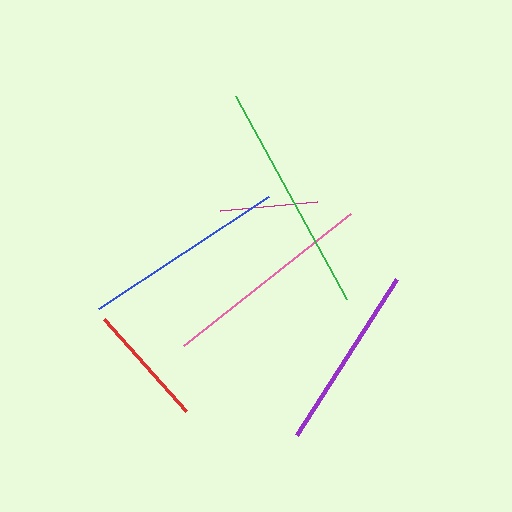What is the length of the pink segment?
The pink segment is approximately 213 pixels long.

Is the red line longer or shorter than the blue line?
The blue line is longer than the red line.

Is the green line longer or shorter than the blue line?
The green line is longer than the blue line.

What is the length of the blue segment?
The blue segment is approximately 203 pixels long.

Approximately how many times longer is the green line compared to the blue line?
The green line is approximately 1.1 times the length of the blue line.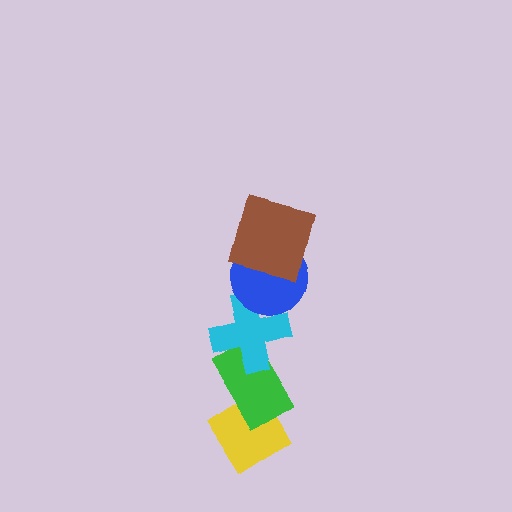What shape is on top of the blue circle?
The brown square is on top of the blue circle.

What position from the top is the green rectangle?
The green rectangle is 4th from the top.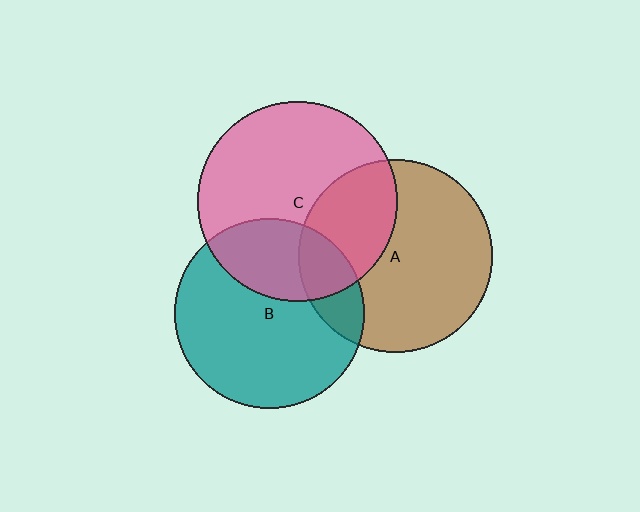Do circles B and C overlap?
Yes.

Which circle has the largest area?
Circle C (pink).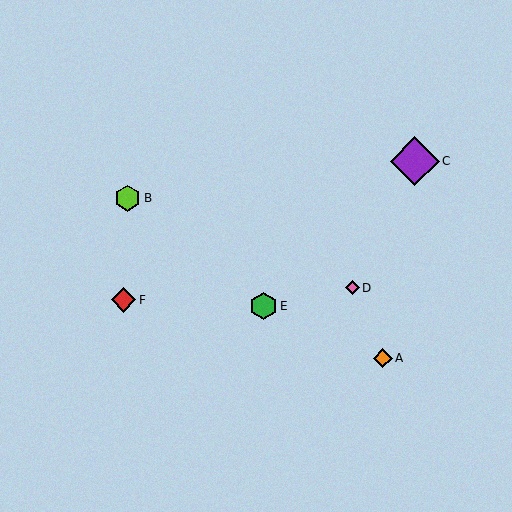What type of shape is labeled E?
Shape E is a green hexagon.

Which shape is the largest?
The purple diamond (labeled C) is the largest.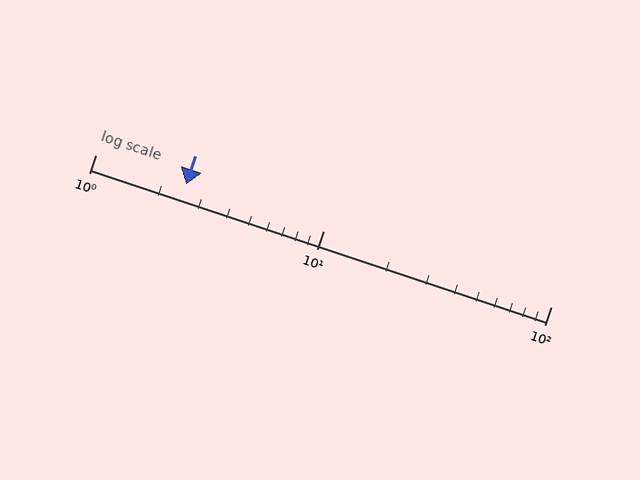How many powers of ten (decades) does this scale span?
The scale spans 2 decades, from 1 to 100.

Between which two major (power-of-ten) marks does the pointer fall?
The pointer is between 1 and 10.